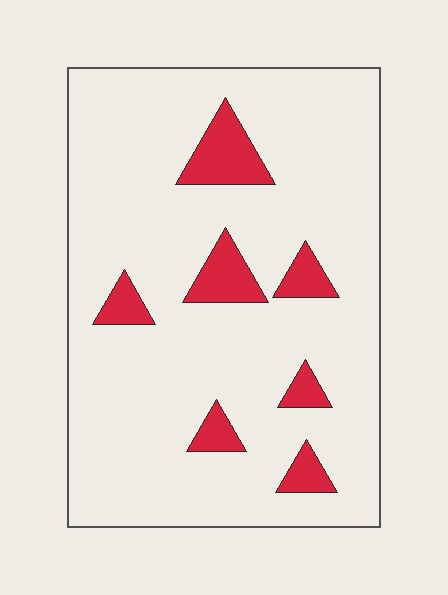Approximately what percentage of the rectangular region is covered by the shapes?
Approximately 10%.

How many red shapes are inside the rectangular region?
7.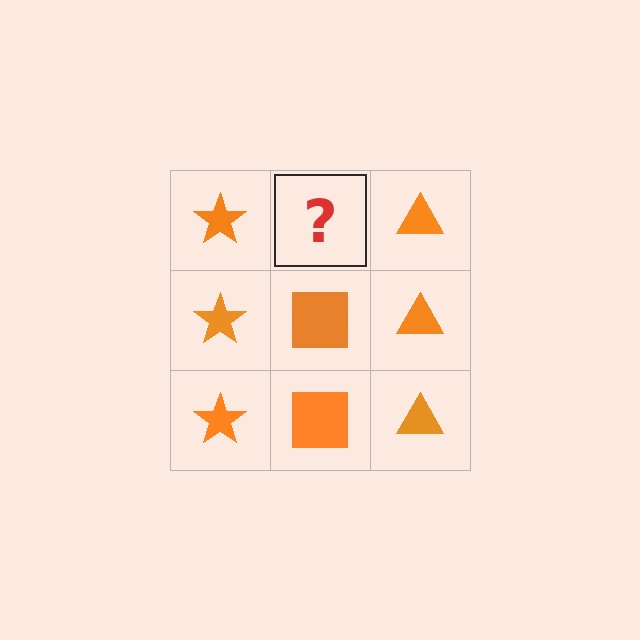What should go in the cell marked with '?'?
The missing cell should contain an orange square.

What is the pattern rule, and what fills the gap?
The rule is that each column has a consistent shape. The gap should be filled with an orange square.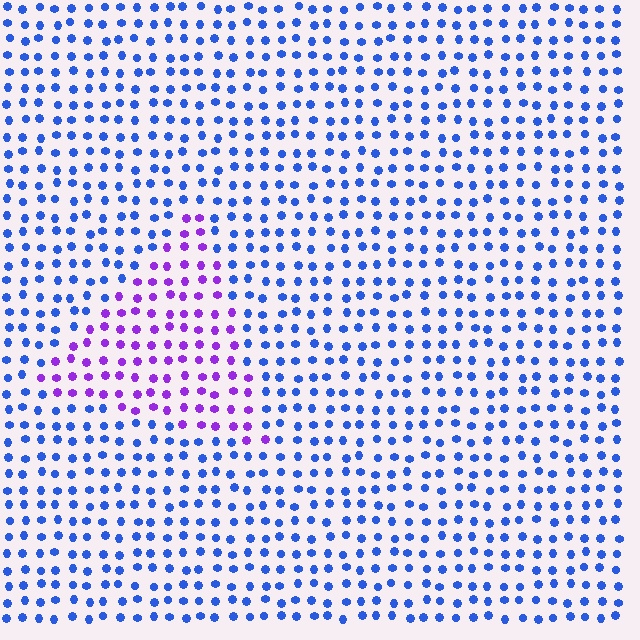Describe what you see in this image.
The image is filled with small blue elements in a uniform arrangement. A triangle-shaped region is visible where the elements are tinted to a slightly different hue, forming a subtle color boundary.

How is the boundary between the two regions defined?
The boundary is defined purely by a slight shift in hue (about 53 degrees). Spacing, size, and orientation are identical on both sides.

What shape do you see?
I see a triangle.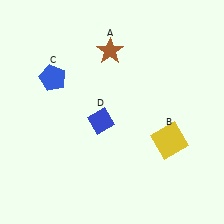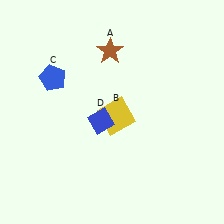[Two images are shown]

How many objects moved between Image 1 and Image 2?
1 object moved between the two images.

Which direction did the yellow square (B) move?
The yellow square (B) moved left.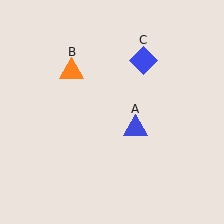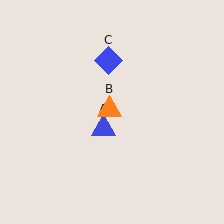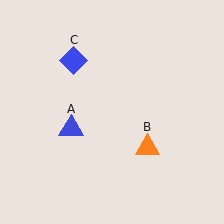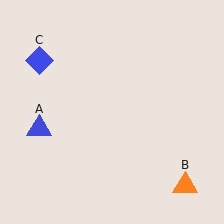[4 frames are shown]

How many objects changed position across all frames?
3 objects changed position: blue triangle (object A), orange triangle (object B), blue diamond (object C).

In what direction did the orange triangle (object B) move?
The orange triangle (object B) moved down and to the right.